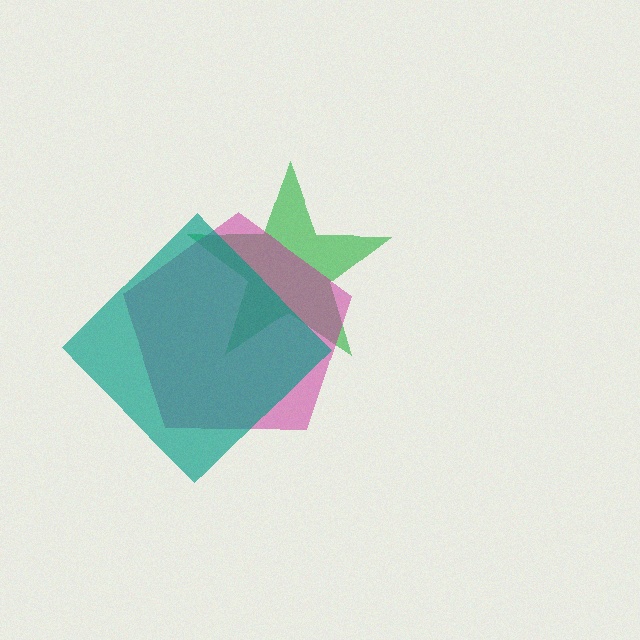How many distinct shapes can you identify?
There are 3 distinct shapes: a green star, a magenta pentagon, a teal diamond.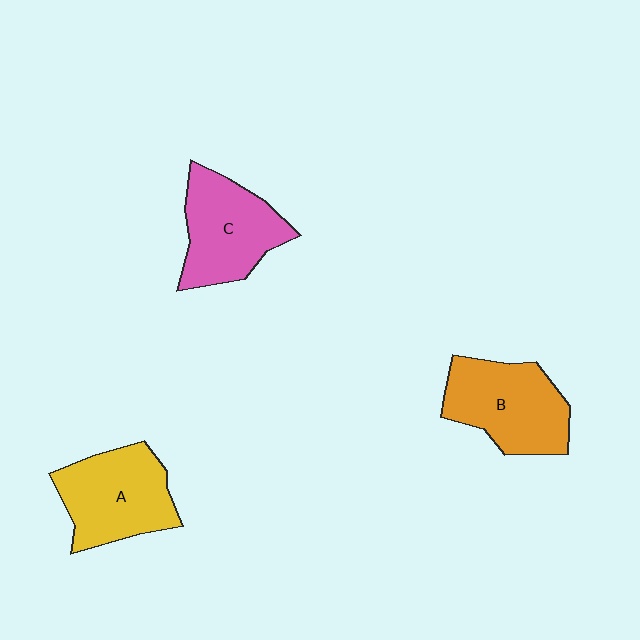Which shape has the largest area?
Shape B (orange).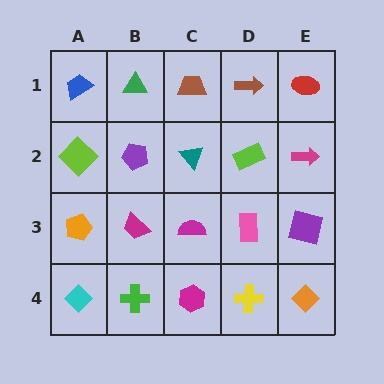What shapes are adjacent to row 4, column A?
An orange pentagon (row 3, column A), a green cross (row 4, column B).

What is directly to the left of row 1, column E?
A brown arrow.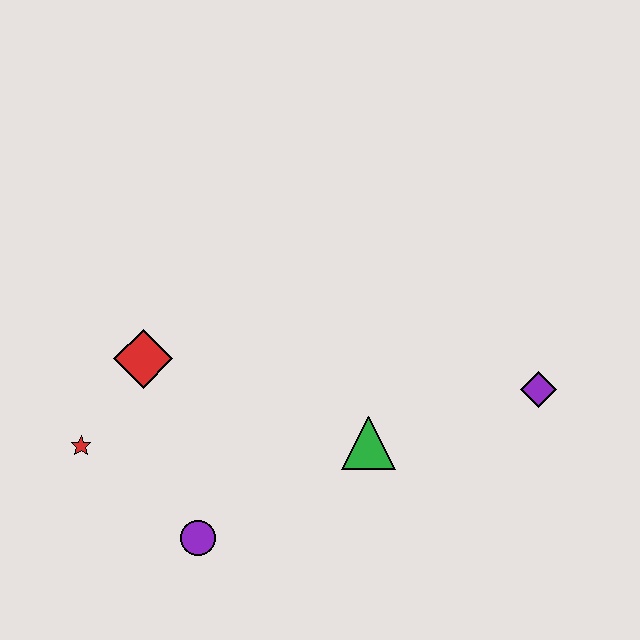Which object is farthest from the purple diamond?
The red star is farthest from the purple diamond.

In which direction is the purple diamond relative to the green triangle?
The purple diamond is to the right of the green triangle.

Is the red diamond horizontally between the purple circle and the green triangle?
No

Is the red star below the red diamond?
Yes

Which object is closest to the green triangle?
The purple diamond is closest to the green triangle.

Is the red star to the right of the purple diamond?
No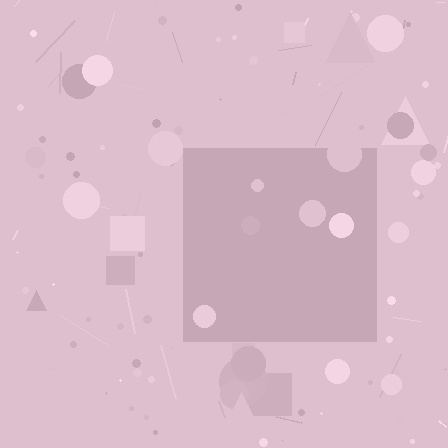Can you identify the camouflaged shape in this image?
The camouflaged shape is a square.